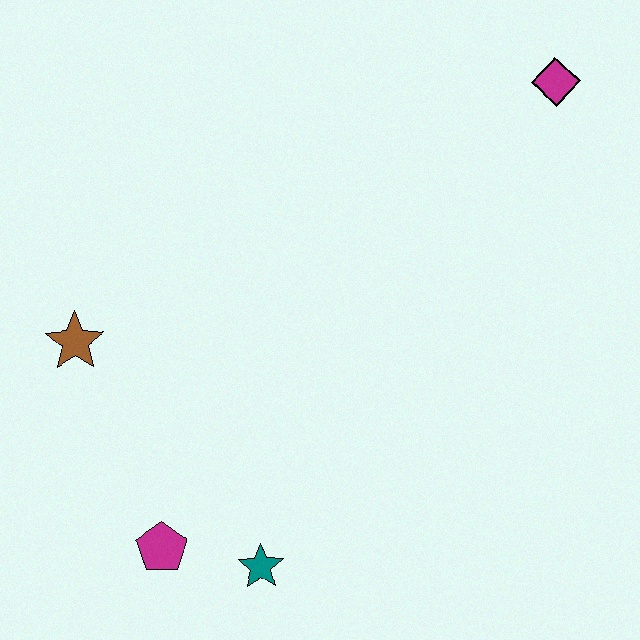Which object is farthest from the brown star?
The magenta diamond is farthest from the brown star.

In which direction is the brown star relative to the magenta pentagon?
The brown star is above the magenta pentagon.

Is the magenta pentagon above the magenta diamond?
No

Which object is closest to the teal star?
The magenta pentagon is closest to the teal star.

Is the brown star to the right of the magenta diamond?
No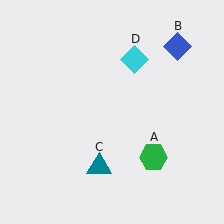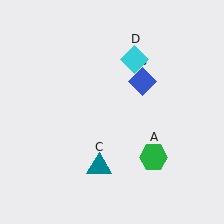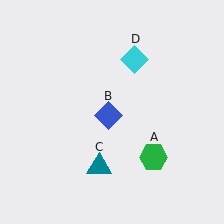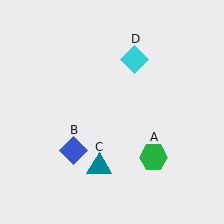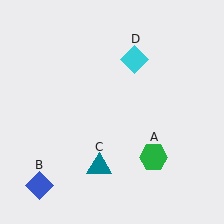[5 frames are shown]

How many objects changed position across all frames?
1 object changed position: blue diamond (object B).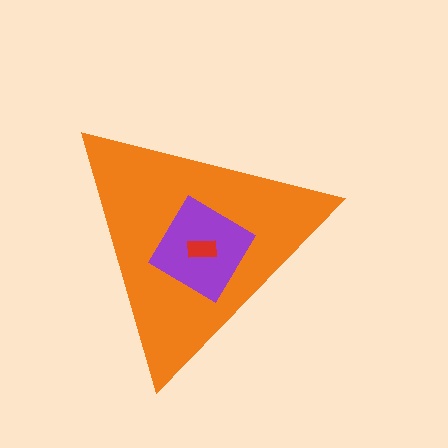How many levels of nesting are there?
3.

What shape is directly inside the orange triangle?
The purple diamond.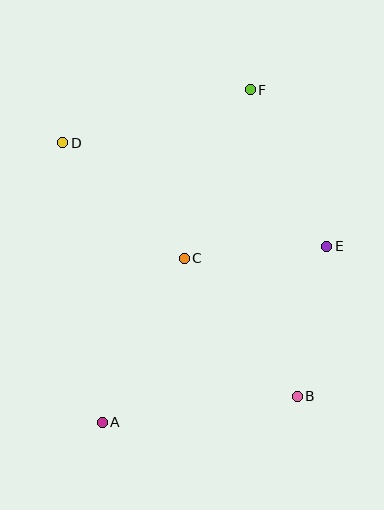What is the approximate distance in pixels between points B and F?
The distance between B and F is approximately 310 pixels.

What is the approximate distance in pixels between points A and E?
The distance between A and E is approximately 285 pixels.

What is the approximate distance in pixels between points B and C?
The distance between B and C is approximately 178 pixels.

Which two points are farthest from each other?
Points A and F are farthest from each other.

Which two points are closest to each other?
Points C and E are closest to each other.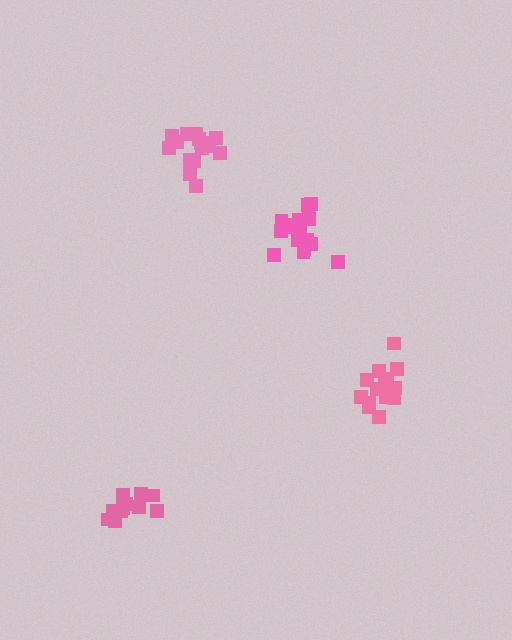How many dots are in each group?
Group 1: 17 dots, Group 2: 11 dots, Group 3: 16 dots, Group 4: 16 dots (60 total).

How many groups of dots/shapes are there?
There are 4 groups.